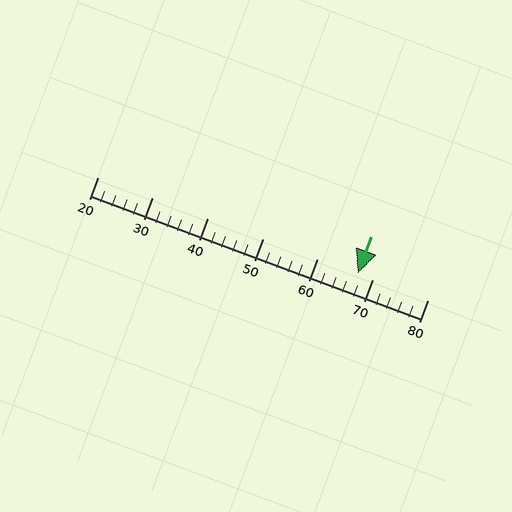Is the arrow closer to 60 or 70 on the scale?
The arrow is closer to 70.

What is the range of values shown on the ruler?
The ruler shows values from 20 to 80.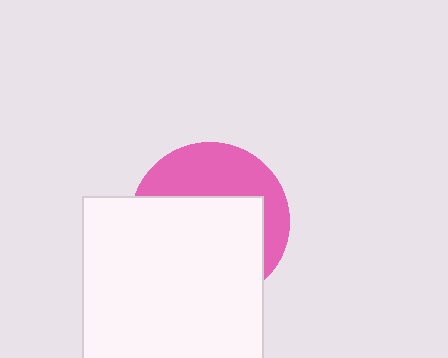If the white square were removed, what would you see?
You would see the complete pink circle.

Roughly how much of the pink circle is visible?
A small part of it is visible (roughly 38%).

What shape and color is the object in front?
The object in front is a white square.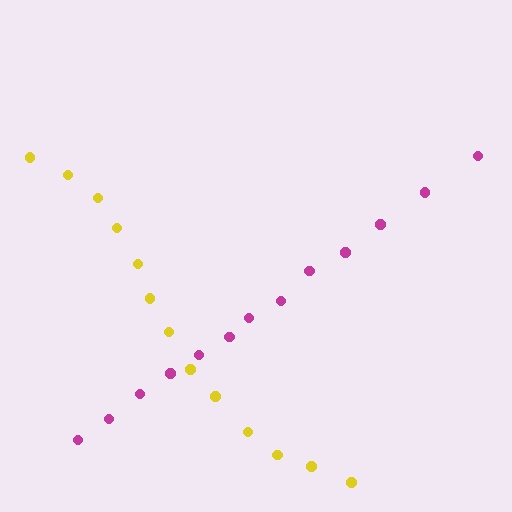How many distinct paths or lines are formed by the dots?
There are 2 distinct paths.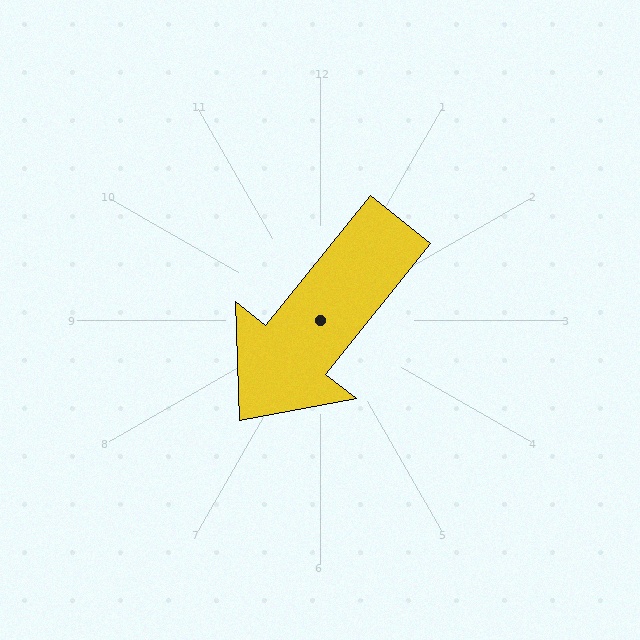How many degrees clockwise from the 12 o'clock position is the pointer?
Approximately 219 degrees.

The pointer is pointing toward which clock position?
Roughly 7 o'clock.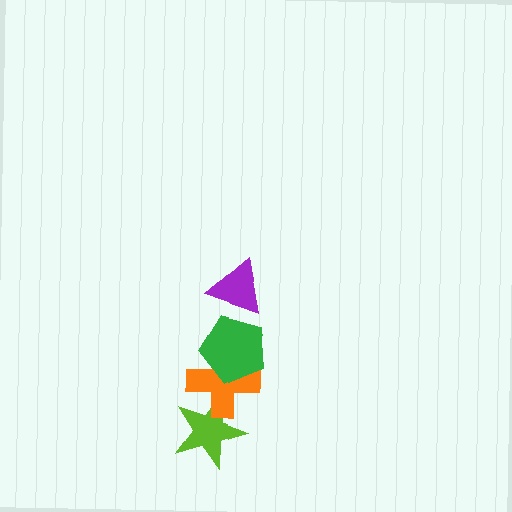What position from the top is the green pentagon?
The green pentagon is 2nd from the top.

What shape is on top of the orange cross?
The green pentagon is on top of the orange cross.